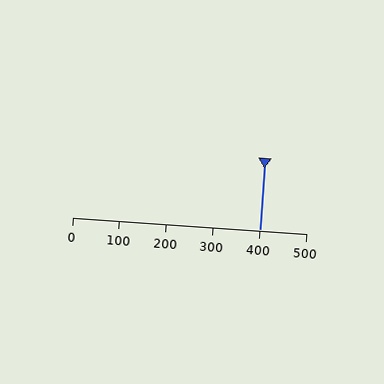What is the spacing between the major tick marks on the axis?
The major ticks are spaced 100 apart.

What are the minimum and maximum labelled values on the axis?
The axis runs from 0 to 500.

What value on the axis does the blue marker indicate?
The marker indicates approximately 400.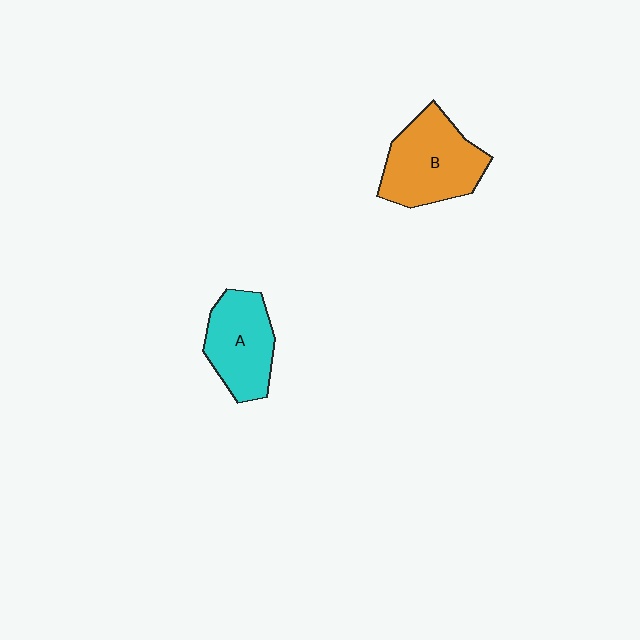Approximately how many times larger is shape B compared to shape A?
Approximately 1.2 times.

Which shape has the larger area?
Shape B (orange).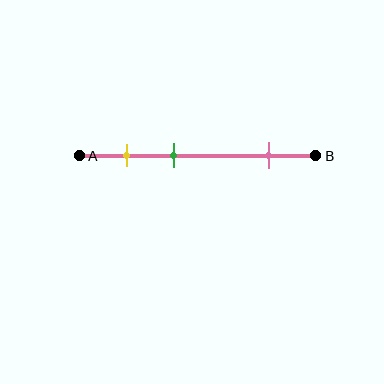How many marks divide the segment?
There are 3 marks dividing the segment.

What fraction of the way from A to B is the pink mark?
The pink mark is approximately 80% (0.8) of the way from A to B.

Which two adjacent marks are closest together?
The yellow and green marks are the closest adjacent pair.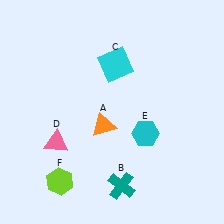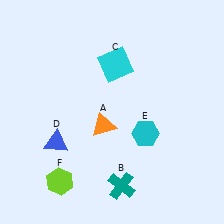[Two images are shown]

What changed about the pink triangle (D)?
In Image 1, D is pink. In Image 2, it changed to blue.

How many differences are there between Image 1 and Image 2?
There is 1 difference between the two images.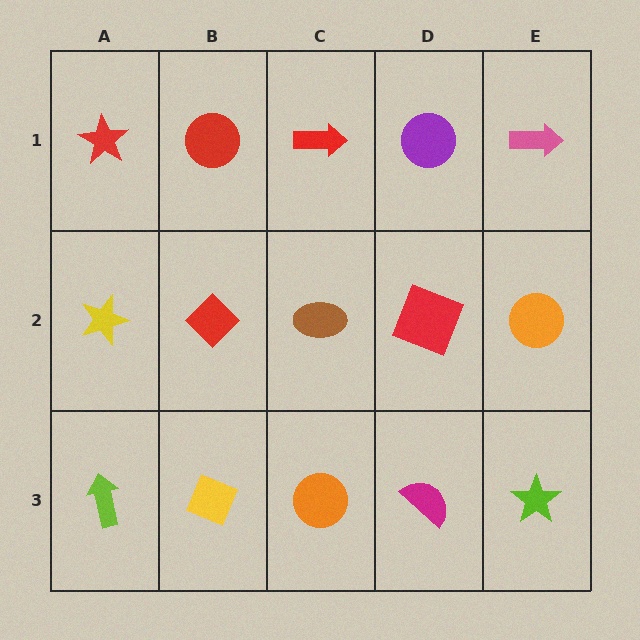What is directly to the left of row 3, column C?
A yellow diamond.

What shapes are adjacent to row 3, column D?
A red square (row 2, column D), an orange circle (row 3, column C), a lime star (row 3, column E).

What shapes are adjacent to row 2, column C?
A red arrow (row 1, column C), an orange circle (row 3, column C), a red diamond (row 2, column B), a red square (row 2, column D).